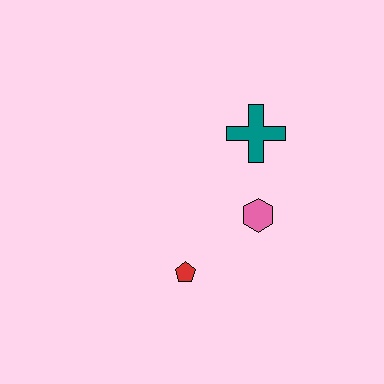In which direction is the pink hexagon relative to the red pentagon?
The pink hexagon is to the right of the red pentagon.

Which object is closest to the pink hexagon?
The teal cross is closest to the pink hexagon.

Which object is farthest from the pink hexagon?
The red pentagon is farthest from the pink hexagon.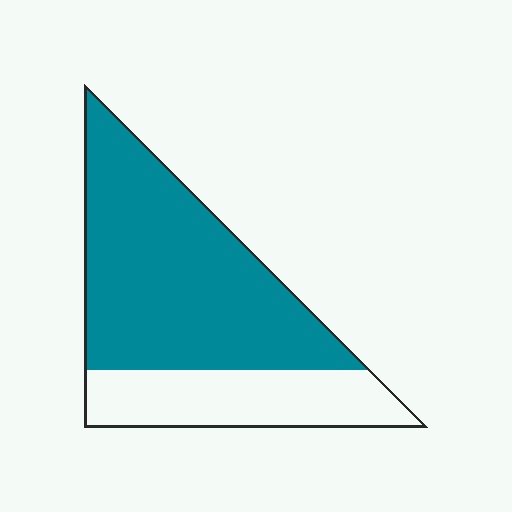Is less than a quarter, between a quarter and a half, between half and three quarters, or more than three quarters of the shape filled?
Between half and three quarters.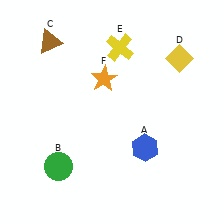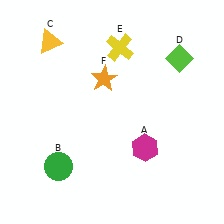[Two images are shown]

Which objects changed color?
A changed from blue to magenta. C changed from brown to yellow. D changed from yellow to lime.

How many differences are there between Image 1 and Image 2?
There are 3 differences between the two images.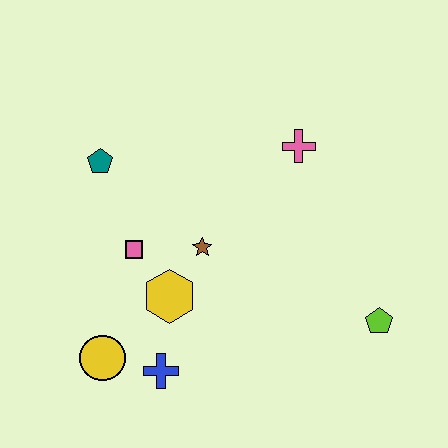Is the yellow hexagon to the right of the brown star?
No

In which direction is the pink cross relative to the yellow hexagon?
The pink cross is above the yellow hexagon.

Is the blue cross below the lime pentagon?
Yes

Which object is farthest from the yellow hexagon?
The lime pentagon is farthest from the yellow hexagon.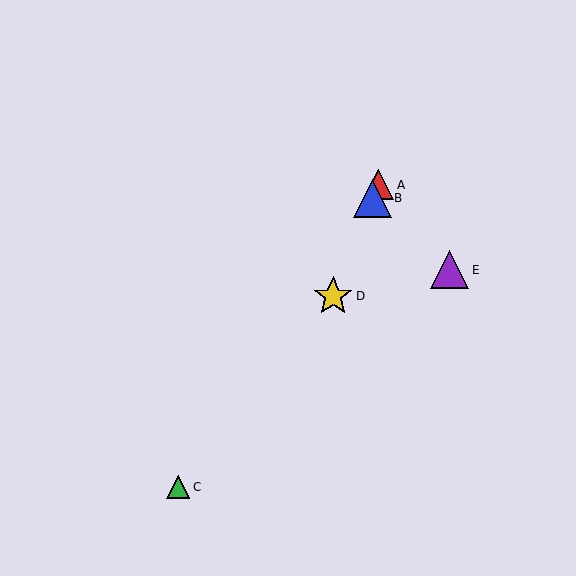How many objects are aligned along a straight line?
3 objects (A, B, D) are aligned along a straight line.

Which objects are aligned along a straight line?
Objects A, B, D are aligned along a straight line.